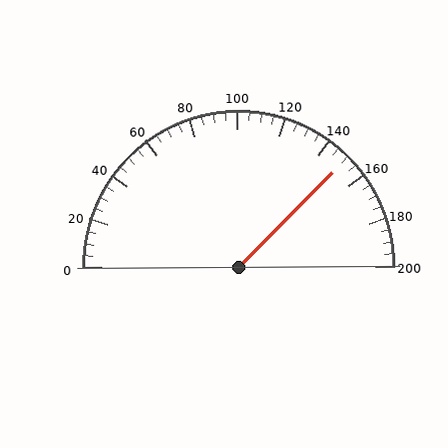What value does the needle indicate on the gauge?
The needle indicates approximately 150.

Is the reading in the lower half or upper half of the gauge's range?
The reading is in the upper half of the range (0 to 200).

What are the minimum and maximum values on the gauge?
The gauge ranges from 0 to 200.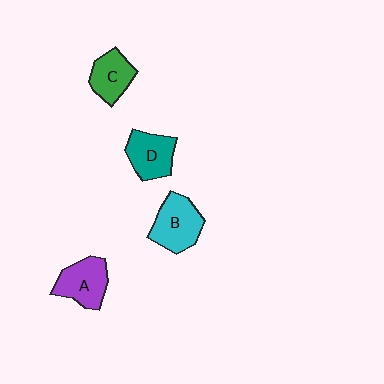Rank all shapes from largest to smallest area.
From largest to smallest: B (cyan), A (purple), D (teal), C (green).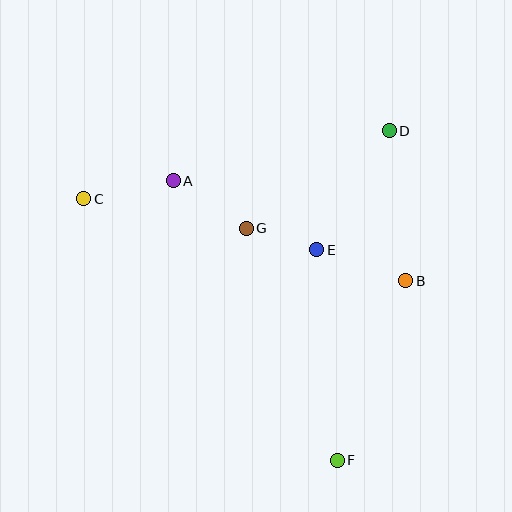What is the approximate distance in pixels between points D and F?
The distance between D and F is approximately 334 pixels.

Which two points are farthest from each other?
Points C and F are farthest from each other.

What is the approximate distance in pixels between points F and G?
The distance between F and G is approximately 249 pixels.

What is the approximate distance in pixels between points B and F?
The distance between B and F is approximately 192 pixels.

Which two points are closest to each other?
Points E and G are closest to each other.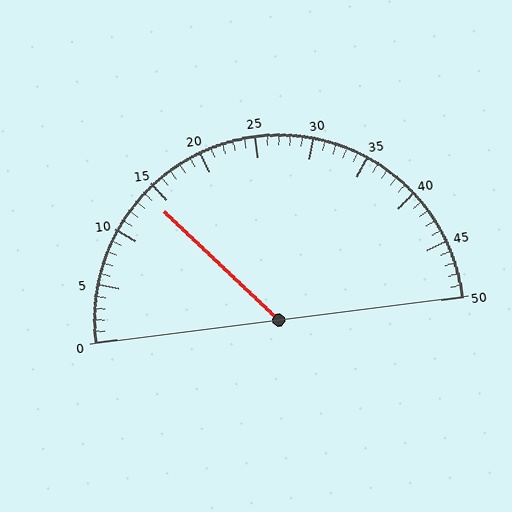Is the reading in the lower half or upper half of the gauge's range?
The reading is in the lower half of the range (0 to 50).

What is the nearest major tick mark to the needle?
The nearest major tick mark is 15.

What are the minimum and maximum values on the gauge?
The gauge ranges from 0 to 50.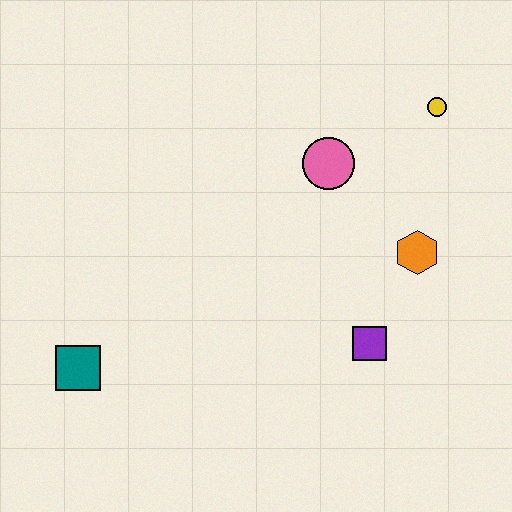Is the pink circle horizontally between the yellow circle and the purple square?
No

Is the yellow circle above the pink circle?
Yes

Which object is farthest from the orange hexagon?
The teal square is farthest from the orange hexagon.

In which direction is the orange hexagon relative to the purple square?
The orange hexagon is above the purple square.